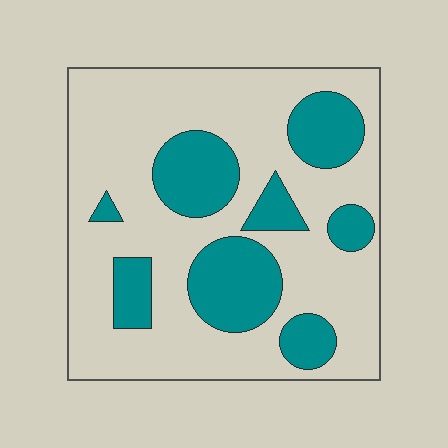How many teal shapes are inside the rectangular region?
8.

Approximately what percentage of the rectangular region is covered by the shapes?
Approximately 30%.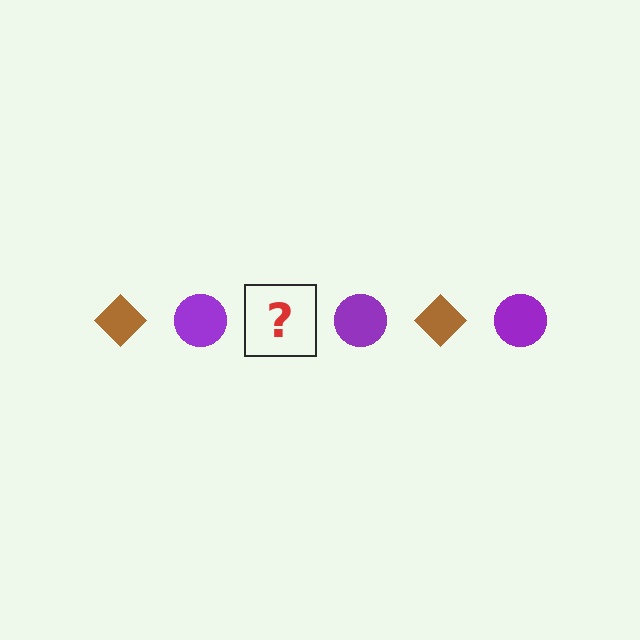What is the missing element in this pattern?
The missing element is a brown diamond.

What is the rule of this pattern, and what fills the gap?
The rule is that the pattern alternates between brown diamond and purple circle. The gap should be filled with a brown diamond.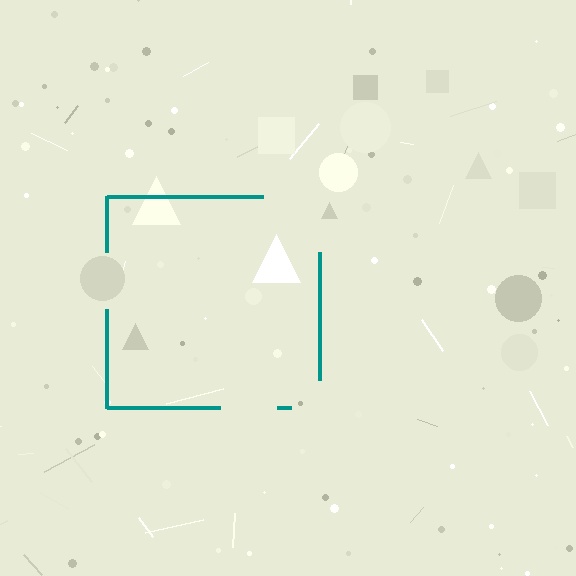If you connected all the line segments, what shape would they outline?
They would outline a square.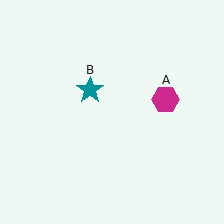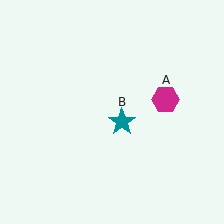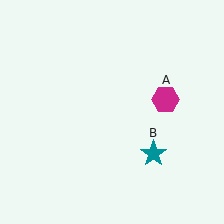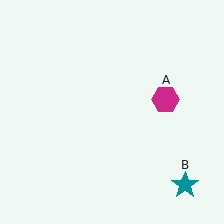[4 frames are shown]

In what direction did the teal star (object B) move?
The teal star (object B) moved down and to the right.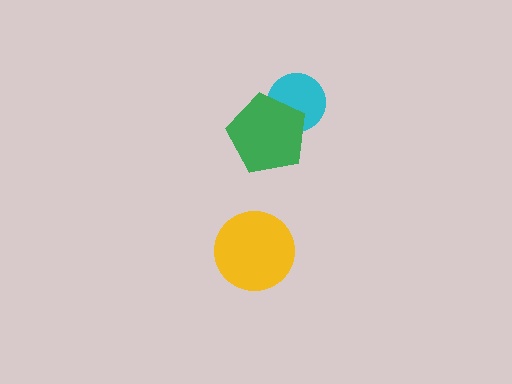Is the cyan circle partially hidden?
Yes, it is partially covered by another shape.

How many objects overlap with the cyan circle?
1 object overlaps with the cyan circle.